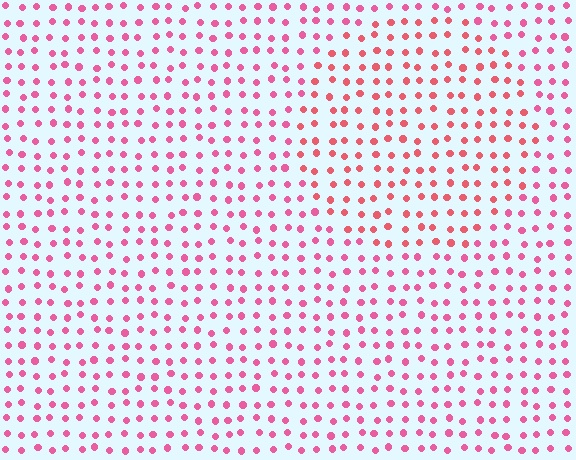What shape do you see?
I see a circle.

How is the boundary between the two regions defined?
The boundary is defined purely by a slight shift in hue (about 22 degrees). Spacing, size, and orientation are identical on both sides.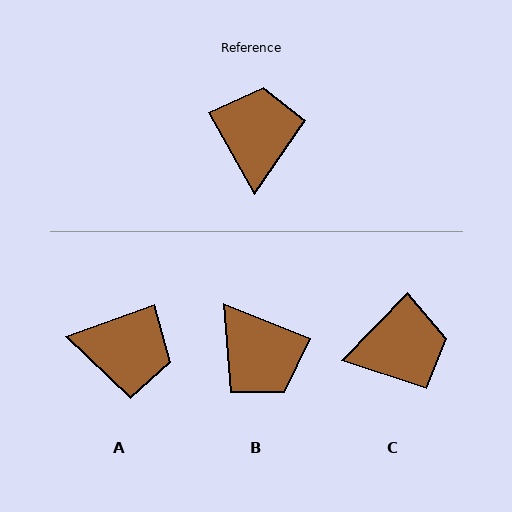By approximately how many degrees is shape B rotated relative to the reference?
Approximately 141 degrees clockwise.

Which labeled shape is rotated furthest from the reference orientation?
B, about 141 degrees away.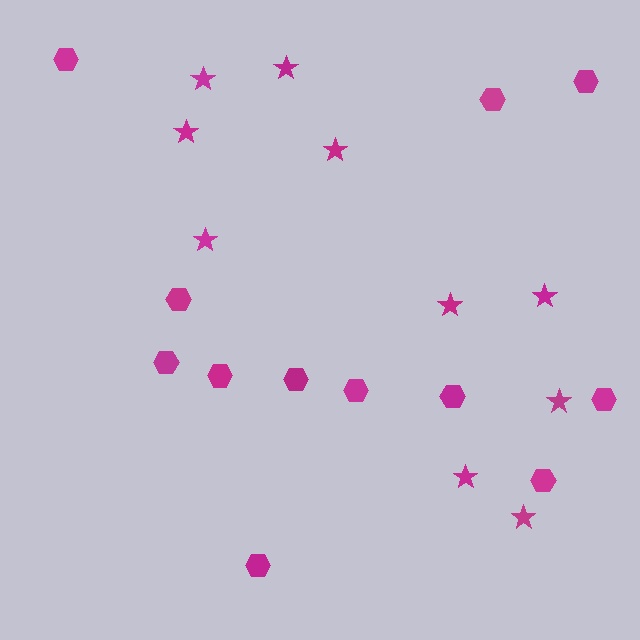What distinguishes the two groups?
There are 2 groups: one group of hexagons (12) and one group of stars (10).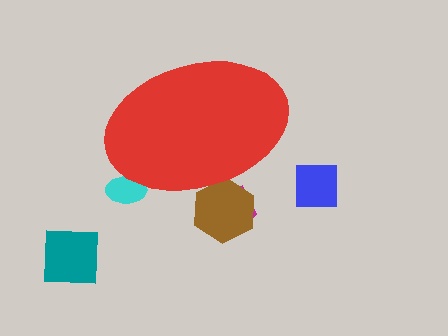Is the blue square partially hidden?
No, the blue square is fully visible.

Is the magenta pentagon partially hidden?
Yes, the magenta pentagon is partially hidden behind the red ellipse.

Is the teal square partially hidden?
No, the teal square is fully visible.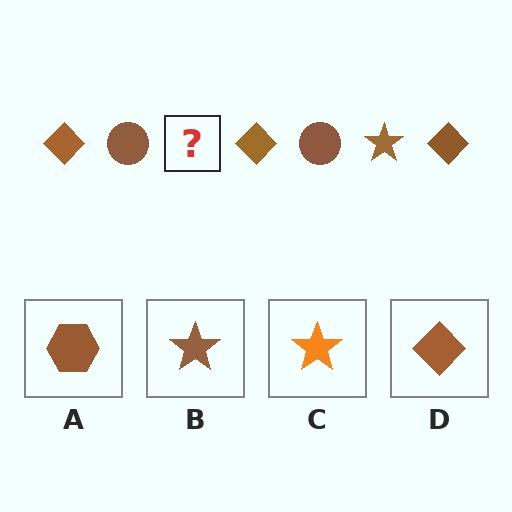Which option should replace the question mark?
Option B.